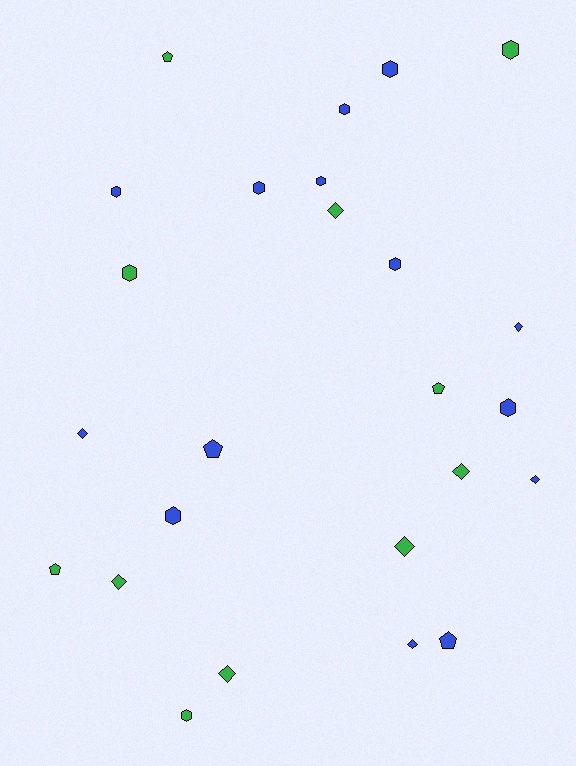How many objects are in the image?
There are 25 objects.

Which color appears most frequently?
Blue, with 14 objects.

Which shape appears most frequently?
Hexagon, with 11 objects.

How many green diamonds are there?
There are 5 green diamonds.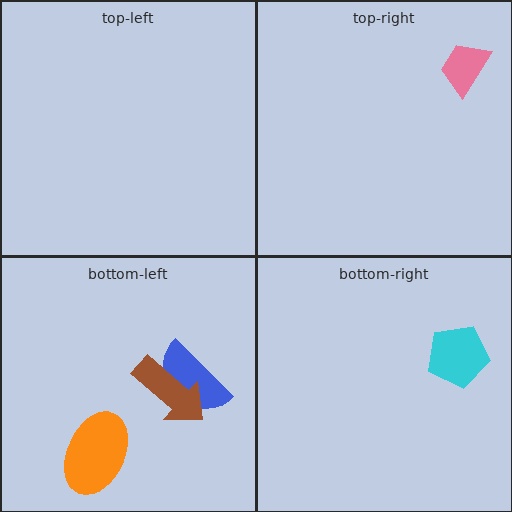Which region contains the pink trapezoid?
The top-right region.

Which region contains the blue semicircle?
The bottom-left region.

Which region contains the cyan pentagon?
The bottom-right region.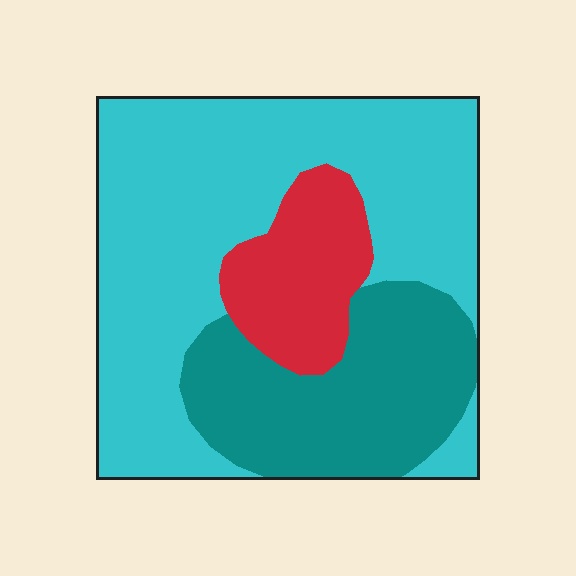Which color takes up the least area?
Red, at roughly 15%.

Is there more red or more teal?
Teal.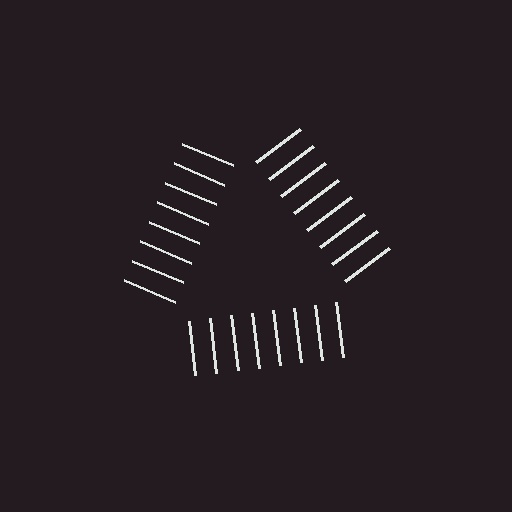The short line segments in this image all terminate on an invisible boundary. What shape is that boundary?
An illusory triangle — the line segments terminate on its edges but no continuous stroke is drawn.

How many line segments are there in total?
24 — 8 along each of the 3 edges.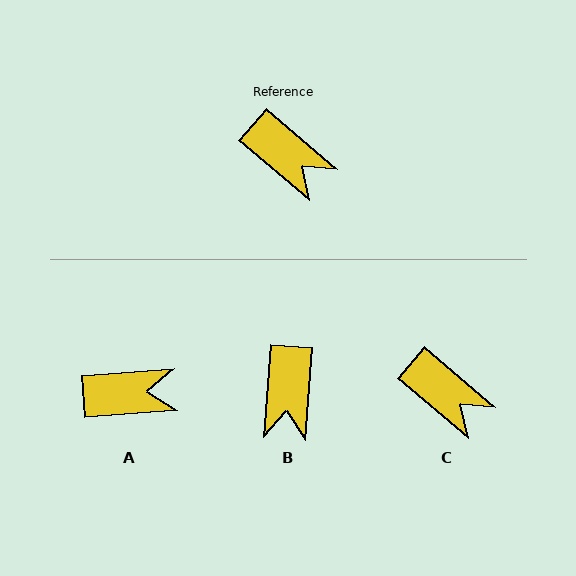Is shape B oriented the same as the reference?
No, it is off by about 54 degrees.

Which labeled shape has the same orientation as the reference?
C.